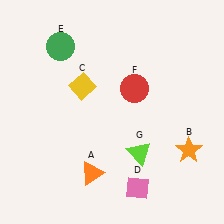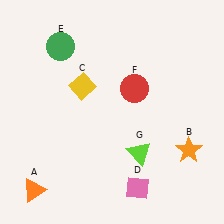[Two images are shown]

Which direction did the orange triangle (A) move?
The orange triangle (A) moved left.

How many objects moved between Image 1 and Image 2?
1 object moved between the two images.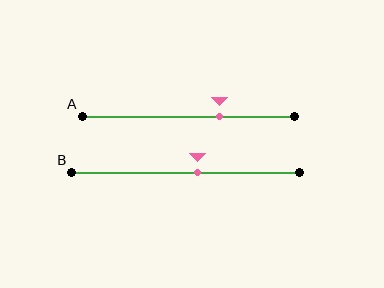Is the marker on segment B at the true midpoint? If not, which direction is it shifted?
No, the marker on segment B is shifted to the right by about 5% of the segment length.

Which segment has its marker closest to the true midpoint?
Segment B has its marker closest to the true midpoint.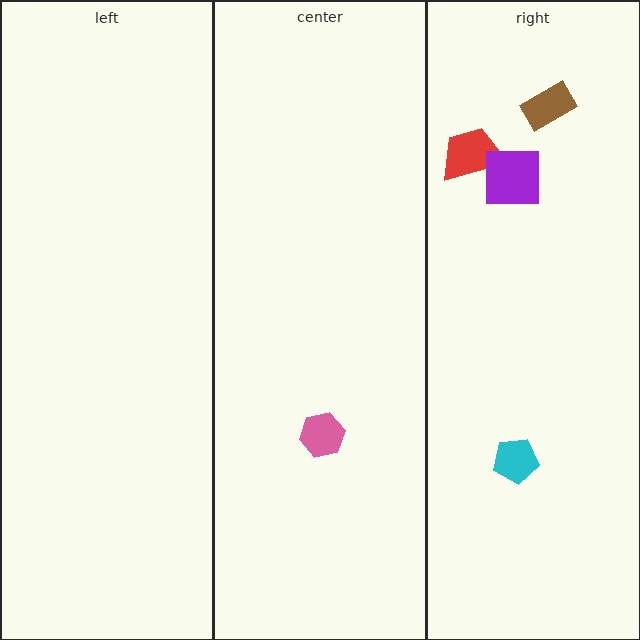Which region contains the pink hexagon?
The center region.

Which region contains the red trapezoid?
The right region.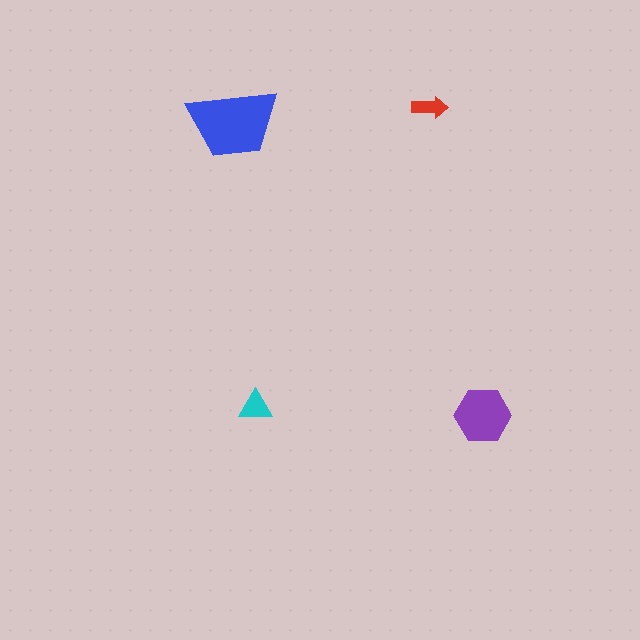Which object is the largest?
The blue trapezoid.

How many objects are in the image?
There are 4 objects in the image.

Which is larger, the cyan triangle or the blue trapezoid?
The blue trapezoid.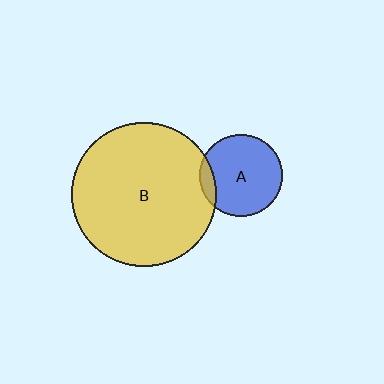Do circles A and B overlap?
Yes.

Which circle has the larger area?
Circle B (yellow).